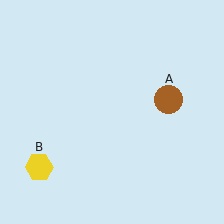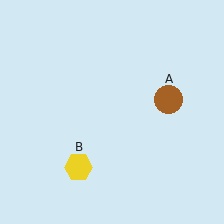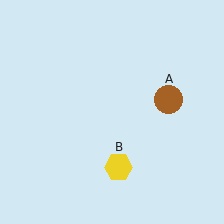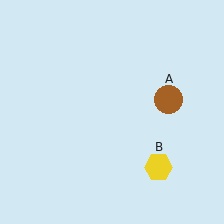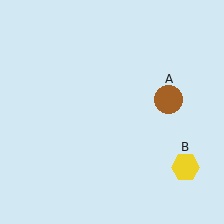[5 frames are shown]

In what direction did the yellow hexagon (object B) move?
The yellow hexagon (object B) moved right.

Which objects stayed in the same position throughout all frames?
Brown circle (object A) remained stationary.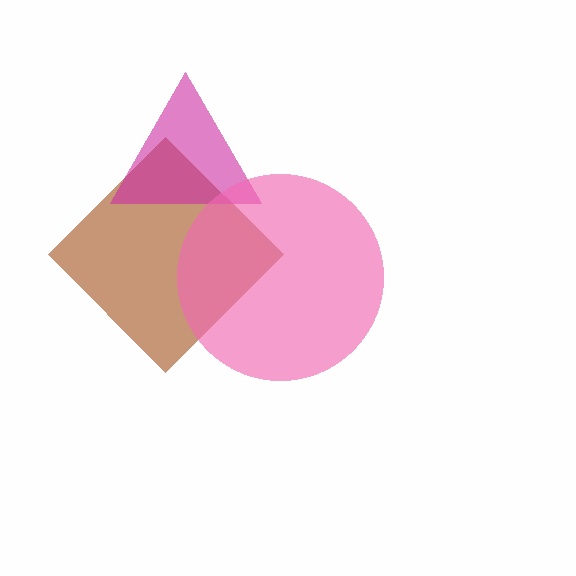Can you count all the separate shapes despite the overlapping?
Yes, there are 3 separate shapes.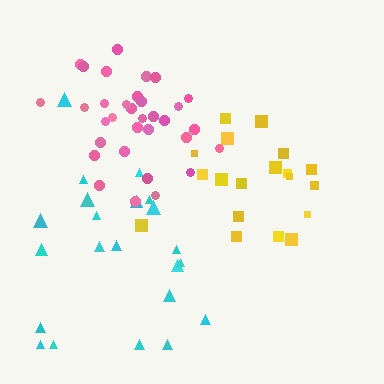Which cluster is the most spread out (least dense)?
Cyan.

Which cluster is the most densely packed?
Pink.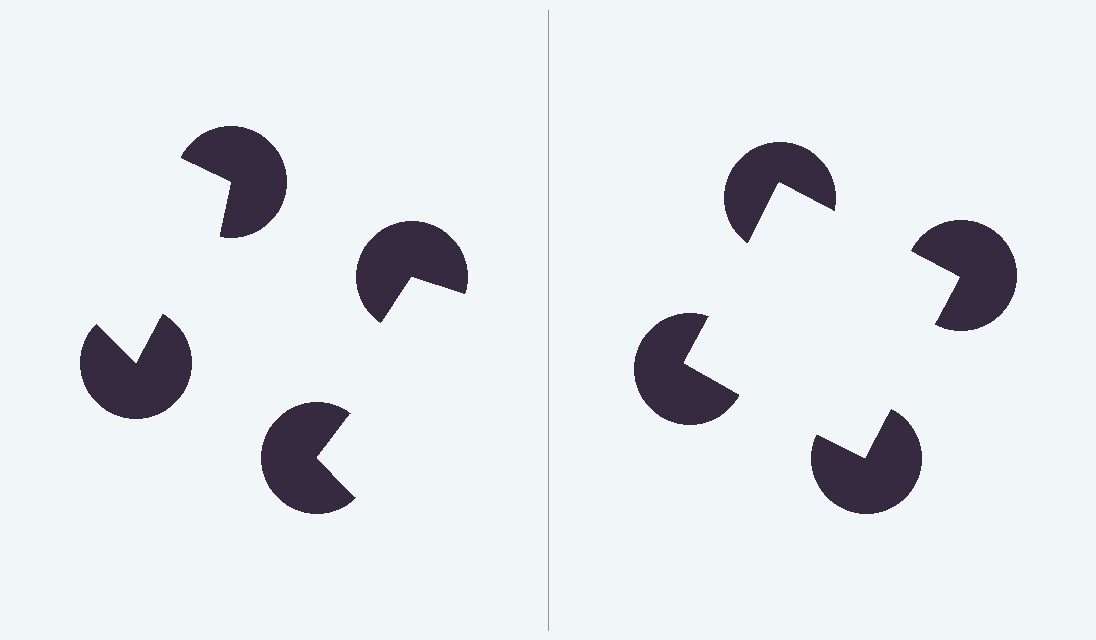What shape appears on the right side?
An illusory square.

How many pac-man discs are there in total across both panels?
8 — 4 on each side.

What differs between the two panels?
The pac-man discs are positioned identically on both sides; only the wedge orientations differ. On the right they align to a square; on the left they are misaligned.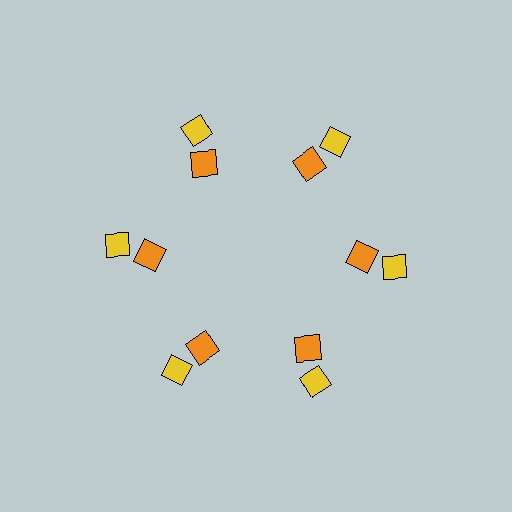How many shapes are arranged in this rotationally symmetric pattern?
There are 12 shapes, arranged in 6 groups of 2.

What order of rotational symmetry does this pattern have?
This pattern has 6-fold rotational symmetry.